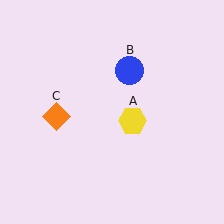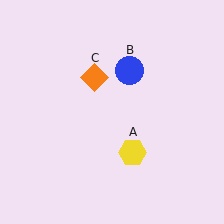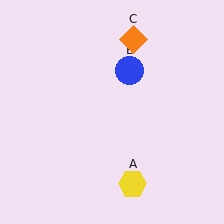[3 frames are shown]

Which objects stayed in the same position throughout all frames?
Blue circle (object B) remained stationary.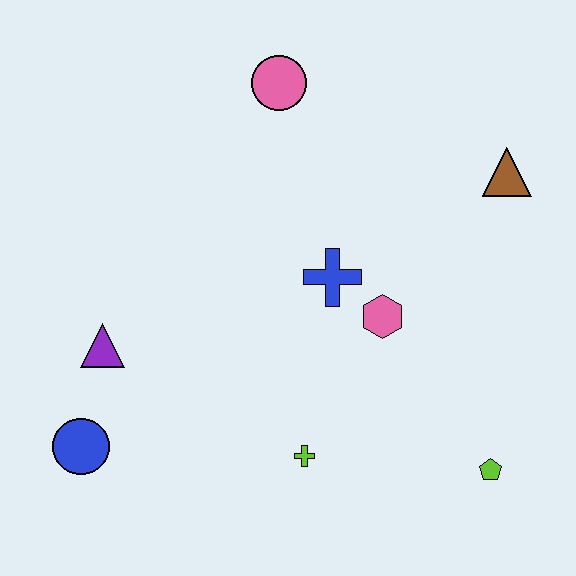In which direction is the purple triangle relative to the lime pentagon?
The purple triangle is to the left of the lime pentagon.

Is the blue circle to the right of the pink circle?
No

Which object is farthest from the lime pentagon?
The pink circle is farthest from the lime pentagon.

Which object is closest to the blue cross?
The pink hexagon is closest to the blue cross.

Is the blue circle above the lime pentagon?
Yes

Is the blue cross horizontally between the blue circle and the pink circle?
No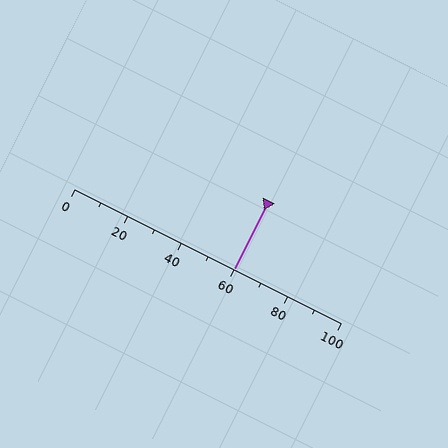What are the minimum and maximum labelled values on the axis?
The axis runs from 0 to 100.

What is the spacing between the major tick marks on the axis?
The major ticks are spaced 20 apart.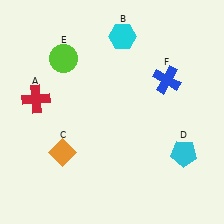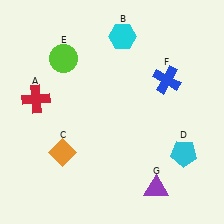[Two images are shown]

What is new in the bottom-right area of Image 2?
A purple triangle (G) was added in the bottom-right area of Image 2.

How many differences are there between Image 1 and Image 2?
There is 1 difference between the two images.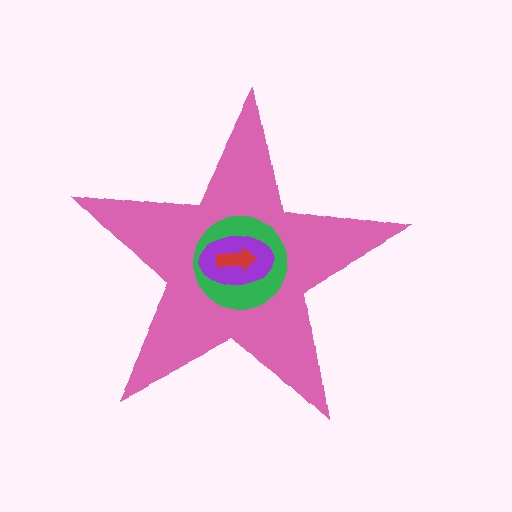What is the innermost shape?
The red arrow.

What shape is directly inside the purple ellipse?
The red arrow.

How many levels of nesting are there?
4.